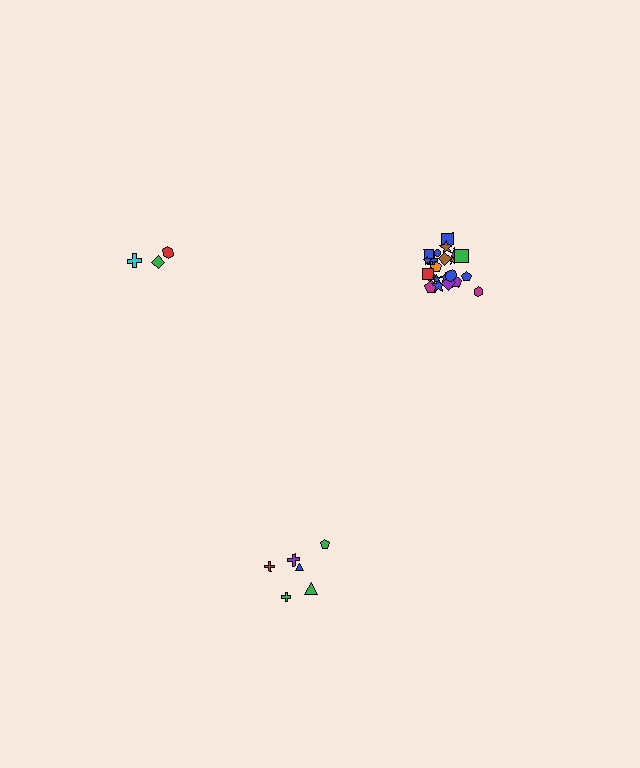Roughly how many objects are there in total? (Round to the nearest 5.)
Roughly 35 objects in total.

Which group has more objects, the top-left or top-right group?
The top-right group.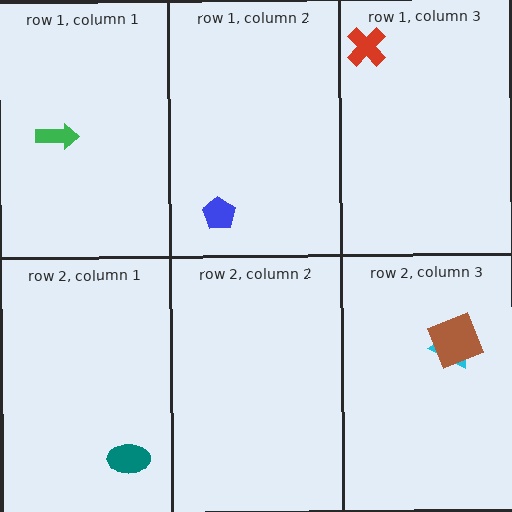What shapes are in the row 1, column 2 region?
The blue pentagon.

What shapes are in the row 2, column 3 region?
The cyan triangle, the brown square.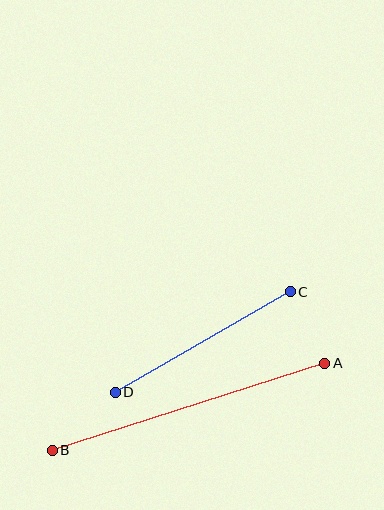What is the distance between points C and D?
The distance is approximately 201 pixels.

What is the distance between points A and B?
The distance is approximately 286 pixels.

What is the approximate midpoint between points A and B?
The midpoint is at approximately (189, 407) pixels.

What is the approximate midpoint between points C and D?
The midpoint is at approximately (203, 342) pixels.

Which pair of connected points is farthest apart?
Points A and B are farthest apart.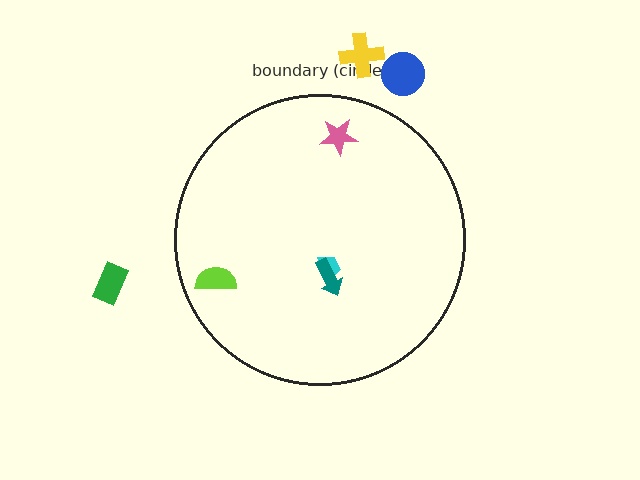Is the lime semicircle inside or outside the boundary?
Inside.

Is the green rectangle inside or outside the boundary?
Outside.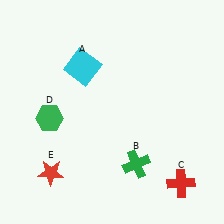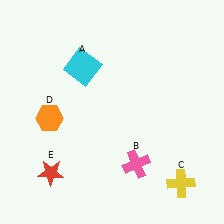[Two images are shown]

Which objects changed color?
B changed from green to pink. C changed from red to yellow. D changed from green to orange.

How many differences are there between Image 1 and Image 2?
There are 3 differences between the two images.